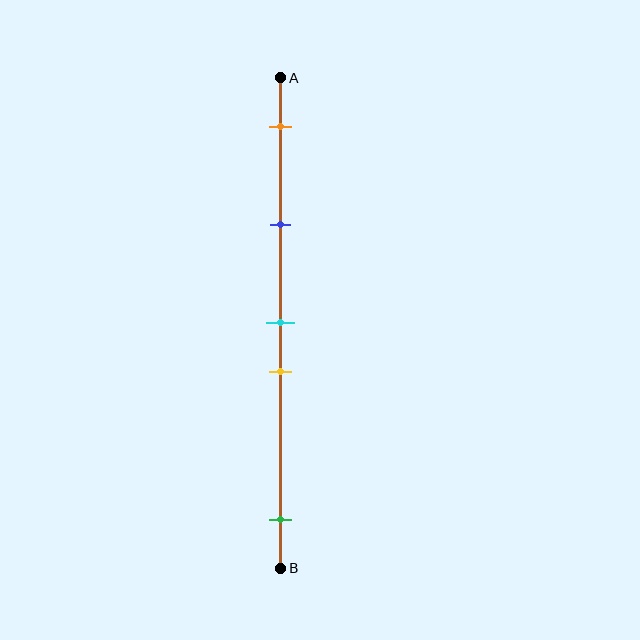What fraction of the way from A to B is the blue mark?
The blue mark is approximately 30% (0.3) of the way from A to B.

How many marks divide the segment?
There are 5 marks dividing the segment.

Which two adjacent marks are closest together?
The cyan and yellow marks are the closest adjacent pair.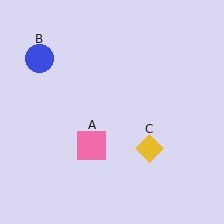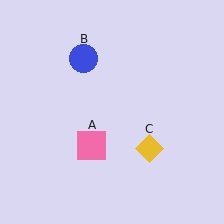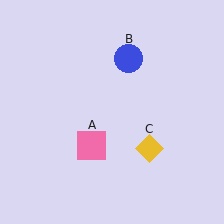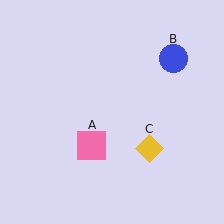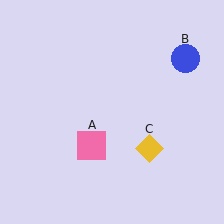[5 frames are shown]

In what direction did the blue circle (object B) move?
The blue circle (object B) moved right.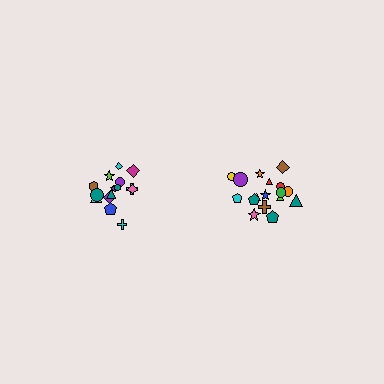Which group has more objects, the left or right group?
The right group.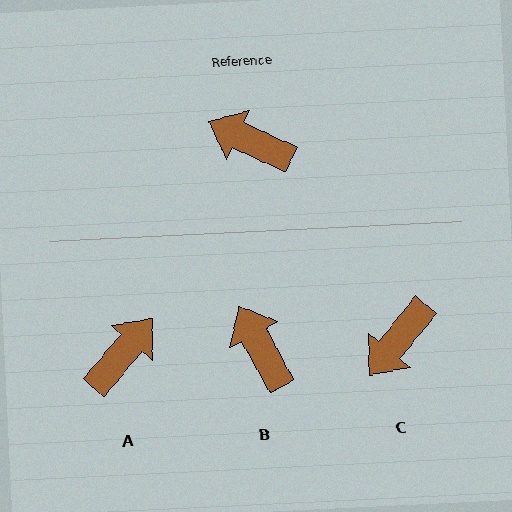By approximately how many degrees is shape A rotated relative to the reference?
Approximately 105 degrees clockwise.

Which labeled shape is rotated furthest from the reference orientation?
A, about 105 degrees away.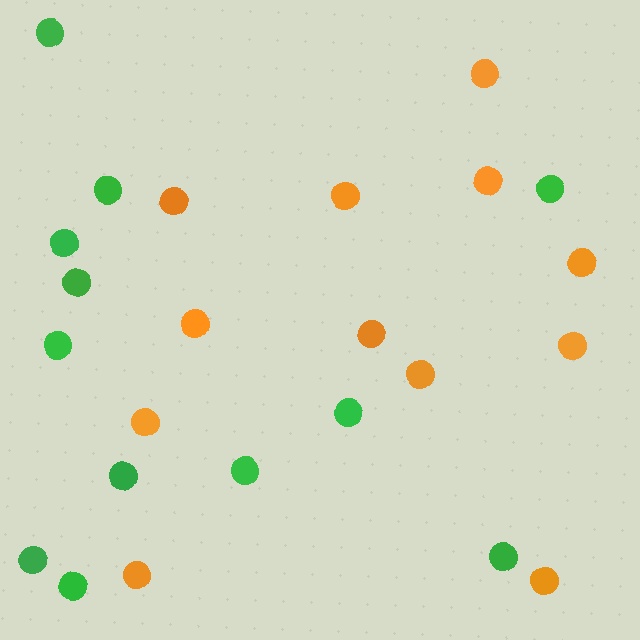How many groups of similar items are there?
There are 2 groups: one group of orange circles (12) and one group of green circles (12).